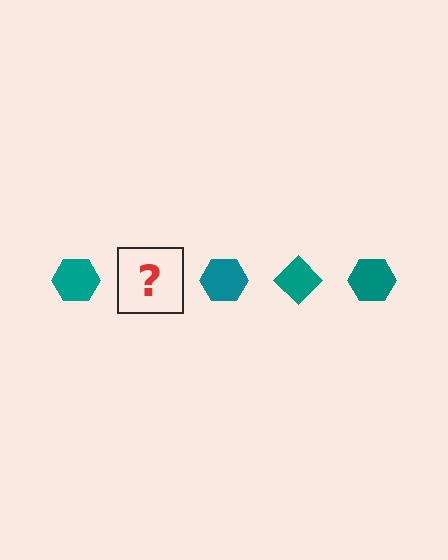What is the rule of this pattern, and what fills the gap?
The rule is that the pattern cycles through hexagon, diamond shapes in teal. The gap should be filled with a teal diamond.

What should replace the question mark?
The question mark should be replaced with a teal diamond.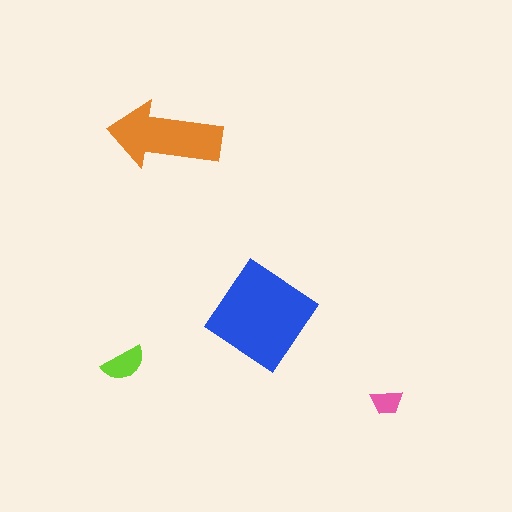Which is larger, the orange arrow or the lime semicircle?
The orange arrow.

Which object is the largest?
The blue diamond.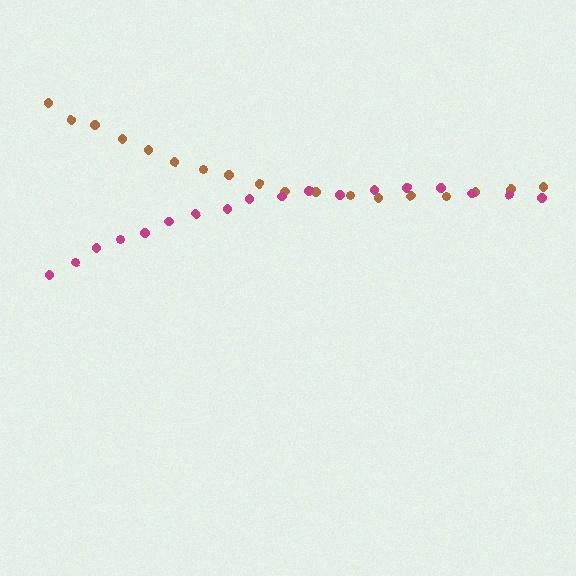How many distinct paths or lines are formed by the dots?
There are 2 distinct paths.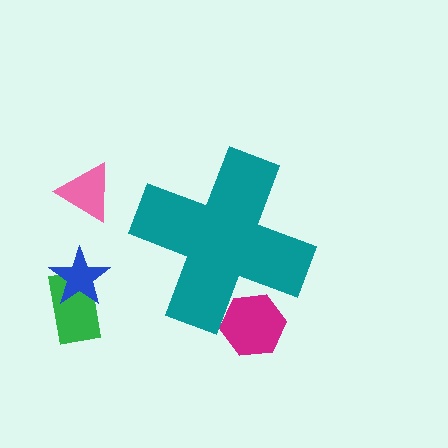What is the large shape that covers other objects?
A teal cross.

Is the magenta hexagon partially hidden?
Yes, the magenta hexagon is partially hidden behind the teal cross.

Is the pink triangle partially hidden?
No, the pink triangle is fully visible.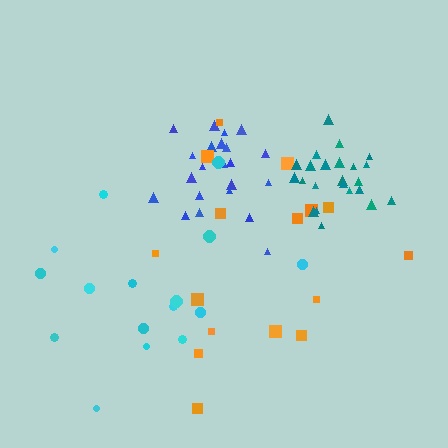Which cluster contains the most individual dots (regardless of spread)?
Teal (23).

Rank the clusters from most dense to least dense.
teal, blue, cyan, orange.